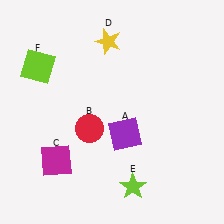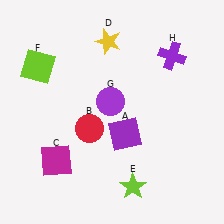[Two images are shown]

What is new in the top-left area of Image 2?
A purple circle (G) was added in the top-left area of Image 2.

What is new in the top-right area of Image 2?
A purple cross (H) was added in the top-right area of Image 2.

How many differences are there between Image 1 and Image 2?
There are 2 differences between the two images.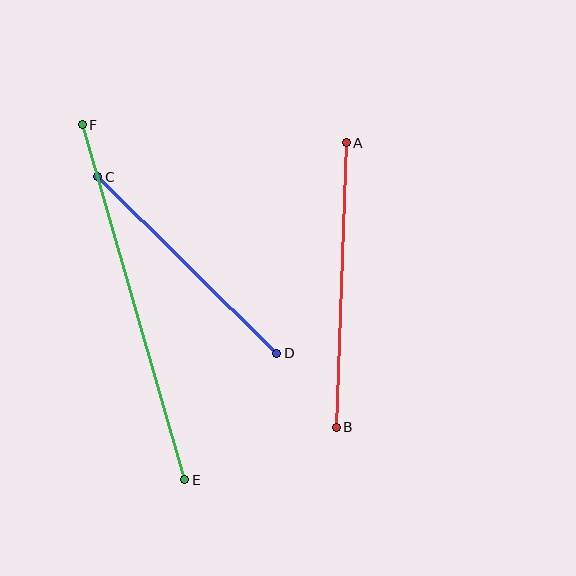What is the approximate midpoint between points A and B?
The midpoint is at approximately (341, 285) pixels.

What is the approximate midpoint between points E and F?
The midpoint is at approximately (134, 302) pixels.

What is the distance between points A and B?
The distance is approximately 285 pixels.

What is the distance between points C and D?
The distance is approximately 252 pixels.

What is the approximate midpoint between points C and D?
The midpoint is at approximately (187, 265) pixels.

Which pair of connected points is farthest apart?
Points E and F are farthest apart.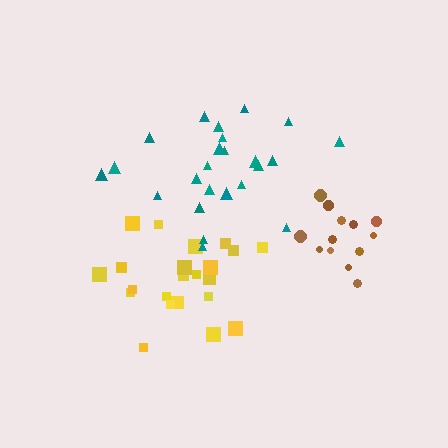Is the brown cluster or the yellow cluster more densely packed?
Brown.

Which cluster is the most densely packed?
Brown.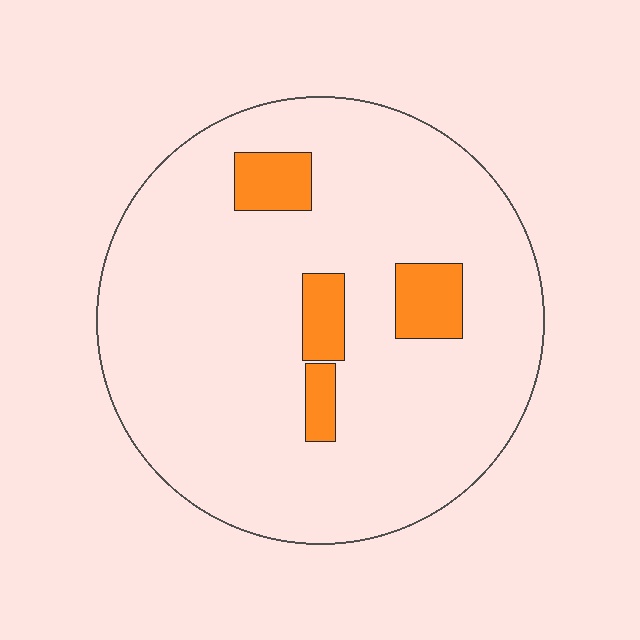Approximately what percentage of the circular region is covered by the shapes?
Approximately 10%.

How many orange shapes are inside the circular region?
4.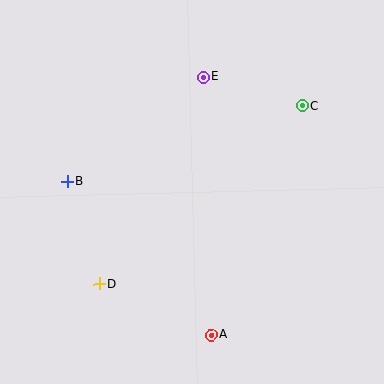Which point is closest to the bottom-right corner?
Point A is closest to the bottom-right corner.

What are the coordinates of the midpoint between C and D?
The midpoint between C and D is at (201, 195).